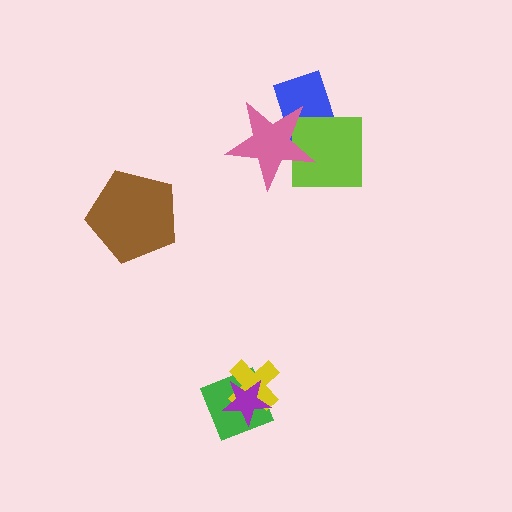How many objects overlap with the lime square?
2 objects overlap with the lime square.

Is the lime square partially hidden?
Yes, it is partially covered by another shape.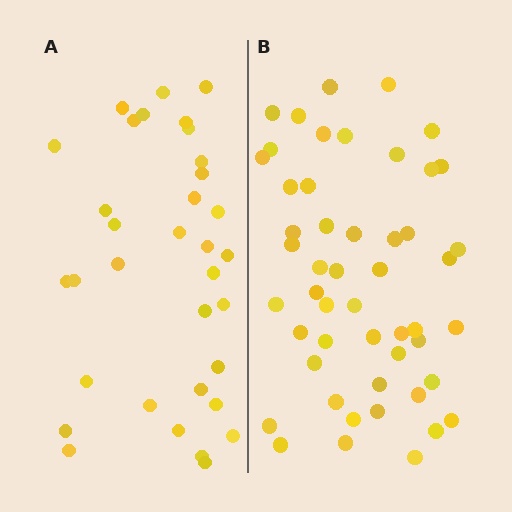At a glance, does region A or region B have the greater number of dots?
Region B (the right region) has more dots.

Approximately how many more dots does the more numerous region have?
Region B has approximately 15 more dots than region A.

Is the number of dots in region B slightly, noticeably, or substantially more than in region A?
Region B has substantially more. The ratio is roughly 1.5 to 1.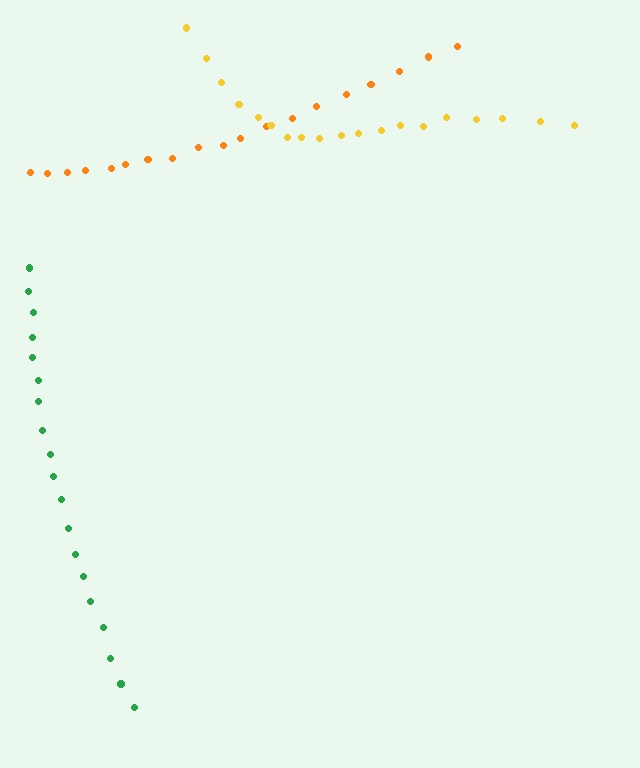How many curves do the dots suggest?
There are 3 distinct paths.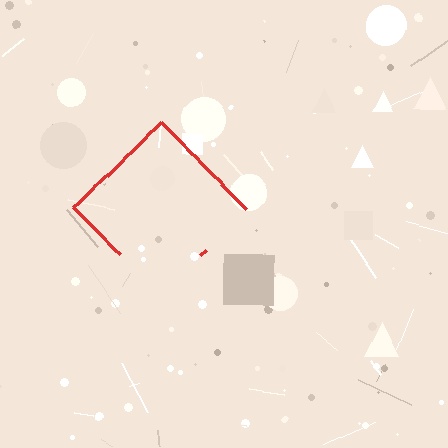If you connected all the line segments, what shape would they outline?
They would outline a diamond.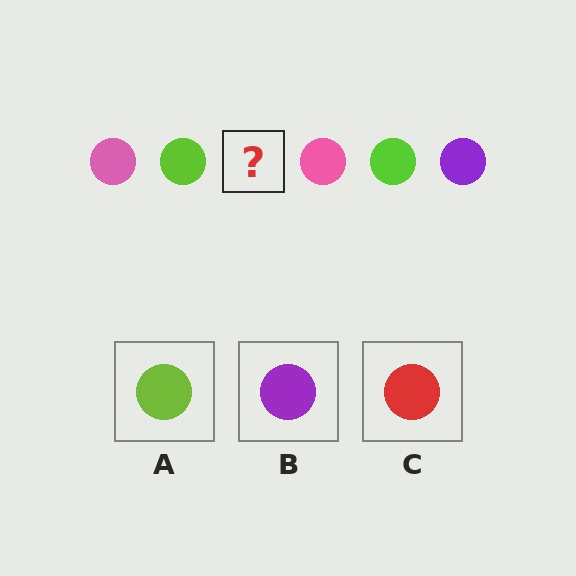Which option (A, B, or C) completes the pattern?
B.